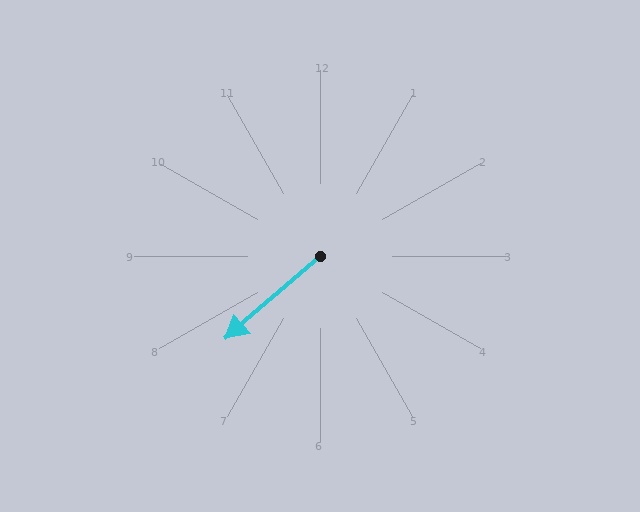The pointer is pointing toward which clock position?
Roughly 8 o'clock.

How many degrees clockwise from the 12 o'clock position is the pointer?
Approximately 229 degrees.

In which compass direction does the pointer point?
Southwest.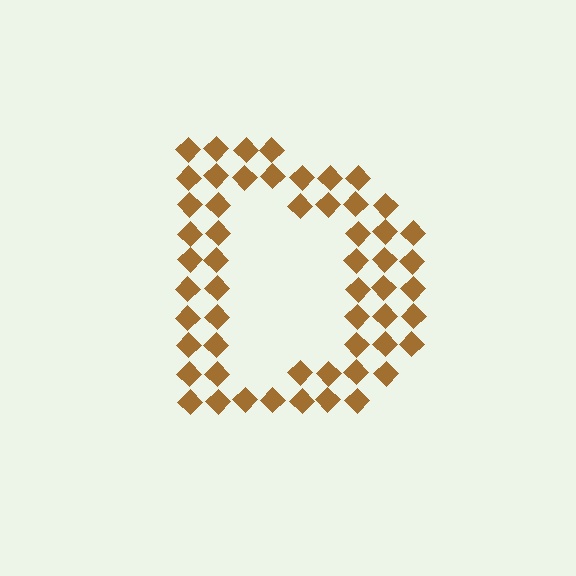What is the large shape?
The large shape is the letter D.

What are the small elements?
The small elements are diamonds.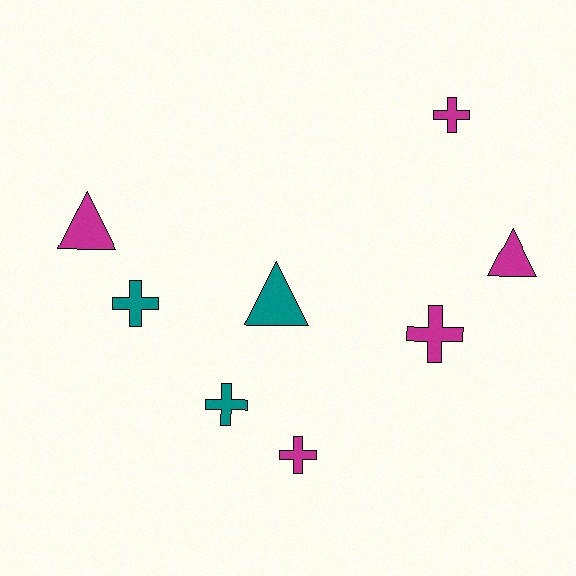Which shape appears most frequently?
Cross, with 5 objects.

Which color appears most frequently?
Magenta, with 5 objects.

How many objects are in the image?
There are 8 objects.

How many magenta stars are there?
There are no magenta stars.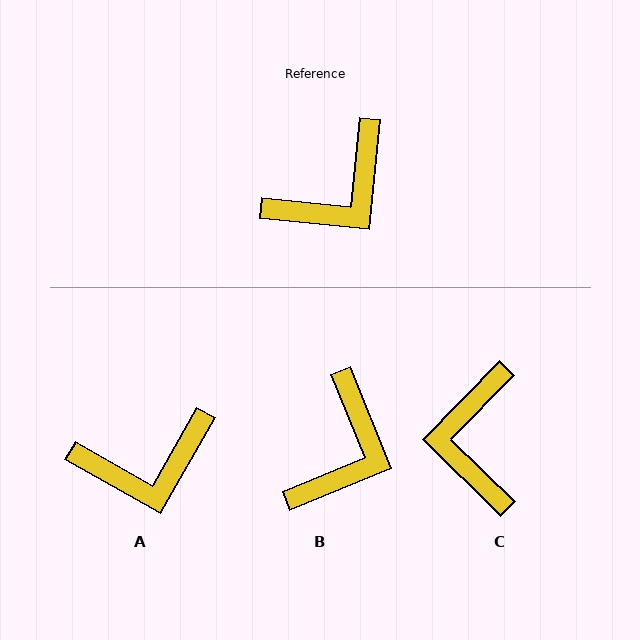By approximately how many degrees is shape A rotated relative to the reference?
Approximately 24 degrees clockwise.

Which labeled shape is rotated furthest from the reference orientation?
C, about 129 degrees away.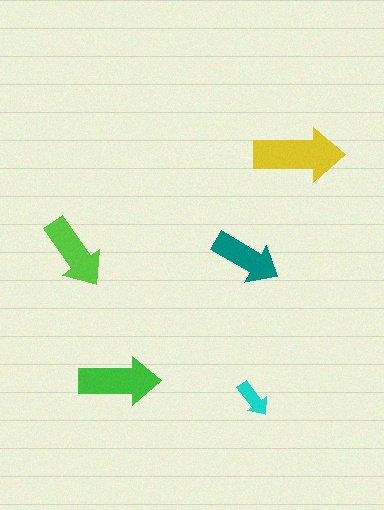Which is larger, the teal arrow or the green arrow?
The green one.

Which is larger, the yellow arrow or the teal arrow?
The yellow one.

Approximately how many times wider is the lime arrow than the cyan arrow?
About 2 times wider.